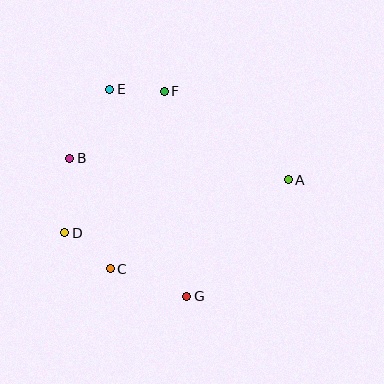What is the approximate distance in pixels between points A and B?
The distance between A and B is approximately 219 pixels.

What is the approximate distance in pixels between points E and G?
The distance between E and G is approximately 221 pixels.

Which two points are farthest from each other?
Points A and D are farthest from each other.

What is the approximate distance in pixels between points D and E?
The distance between D and E is approximately 151 pixels.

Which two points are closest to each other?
Points E and F are closest to each other.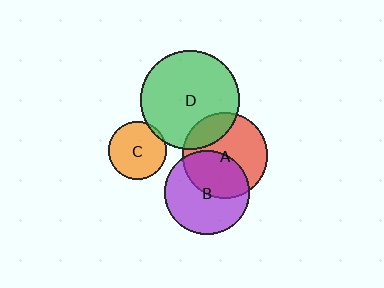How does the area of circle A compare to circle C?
Approximately 2.2 times.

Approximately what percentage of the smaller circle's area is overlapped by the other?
Approximately 40%.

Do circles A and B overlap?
Yes.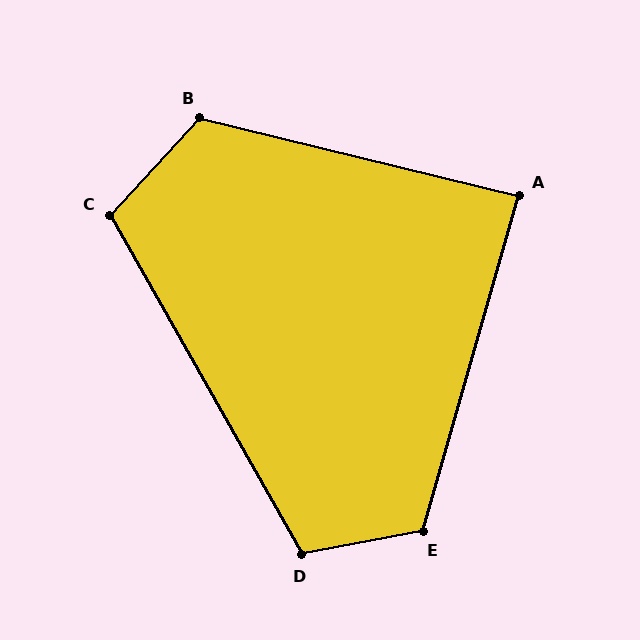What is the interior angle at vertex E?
Approximately 117 degrees (obtuse).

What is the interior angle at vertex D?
Approximately 109 degrees (obtuse).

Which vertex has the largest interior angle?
B, at approximately 119 degrees.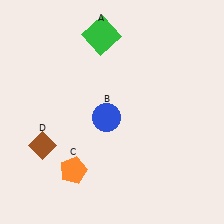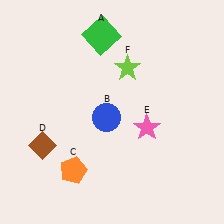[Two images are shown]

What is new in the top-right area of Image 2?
A lime star (F) was added in the top-right area of Image 2.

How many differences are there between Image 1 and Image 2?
There are 2 differences between the two images.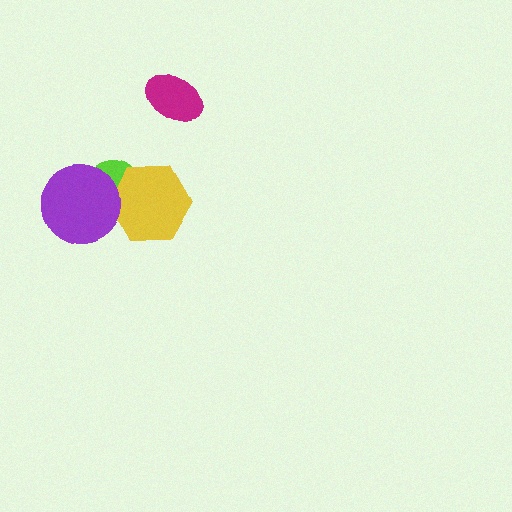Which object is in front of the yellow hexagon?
The purple circle is in front of the yellow hexagon.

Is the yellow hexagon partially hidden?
Yes, it is partially covered by another shape.